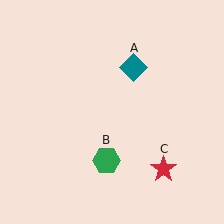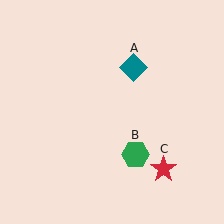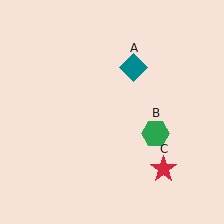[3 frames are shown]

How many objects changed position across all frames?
1 object changed position: green hexagon (object B).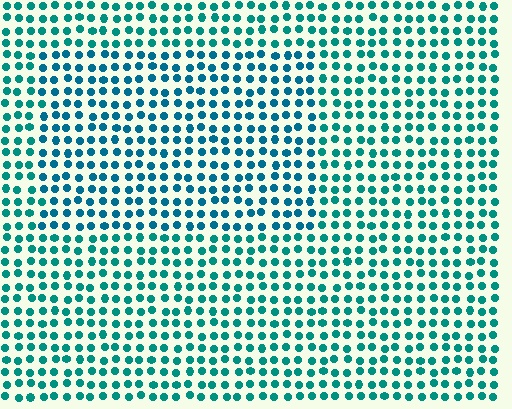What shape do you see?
I see a rectangle.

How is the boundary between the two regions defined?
The boundary is defined purely by a slight shift in hue (about 21 degrees). Spacing, size, and orientation are identical on both sides.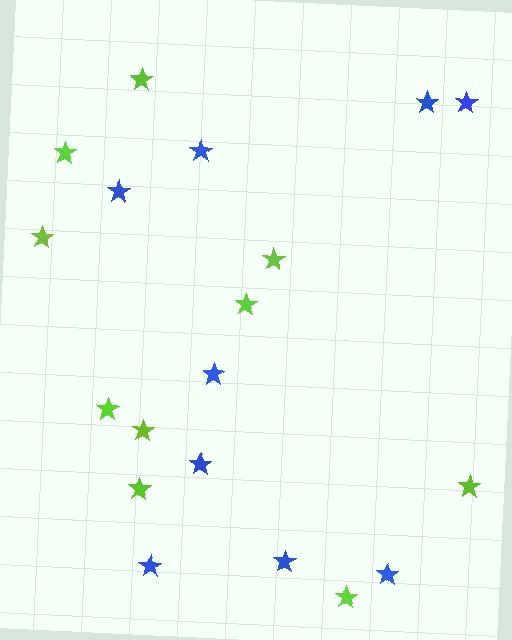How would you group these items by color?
There are 2 groups: one group of lime stars (10) and one group of blue stars (9).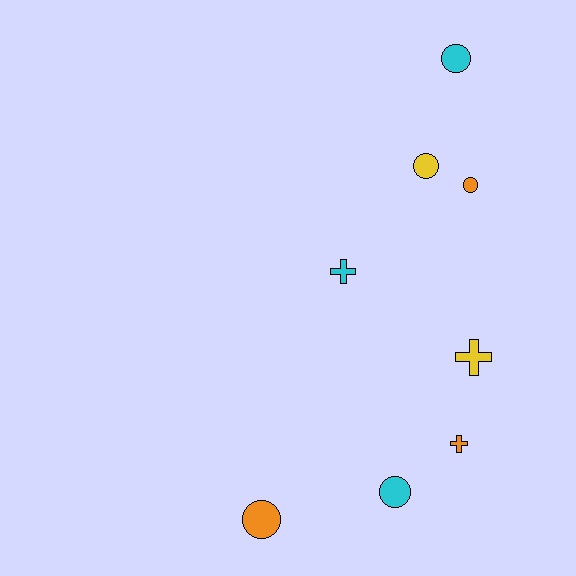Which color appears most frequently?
Orange, with 3 objects.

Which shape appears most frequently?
Circle, with 5 objects.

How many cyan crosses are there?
There is 1 cyan cross.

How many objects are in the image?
There are 8 objects.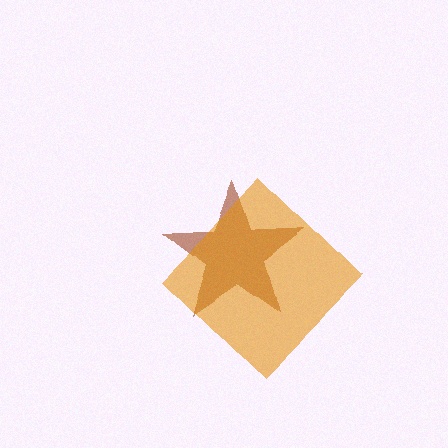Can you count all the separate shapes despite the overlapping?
Yes, there are 2 separate shapes.